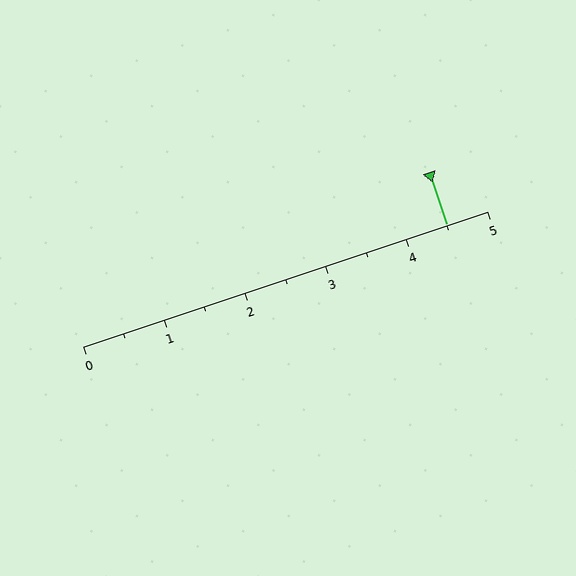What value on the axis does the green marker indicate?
The marker indicates approximately 4.5.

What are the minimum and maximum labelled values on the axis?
The axis runs from 0 to 5.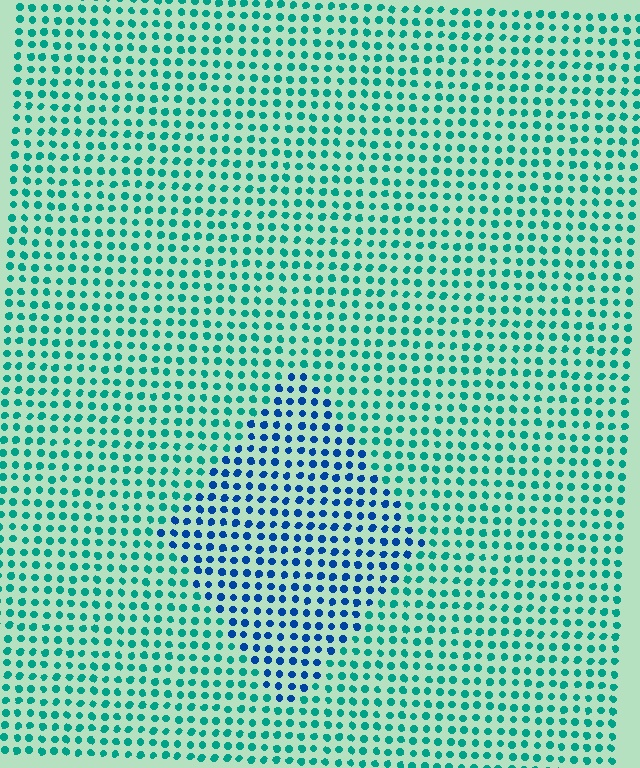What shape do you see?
I see a diamond.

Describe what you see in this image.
The image is filled with small teal elements in a uniform arrangement. A diamond-shaped region is visible where the elements are tinted to a slightly different hue, forming a subtle color boundary.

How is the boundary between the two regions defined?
The boundary is defined purely by a slight shift in hue (about 45 degrees). Spacing, size, and orientation are identical on both sides.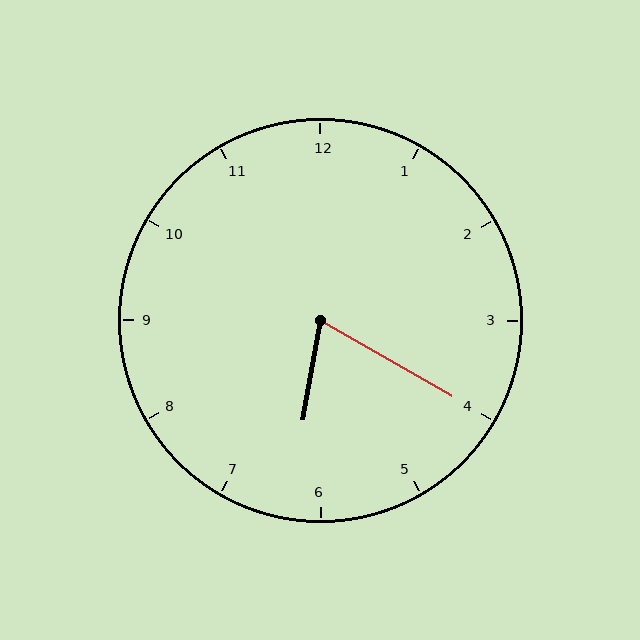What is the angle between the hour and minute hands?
Approximately 70 degrees.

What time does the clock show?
6:20.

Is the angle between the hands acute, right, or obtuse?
It is acute.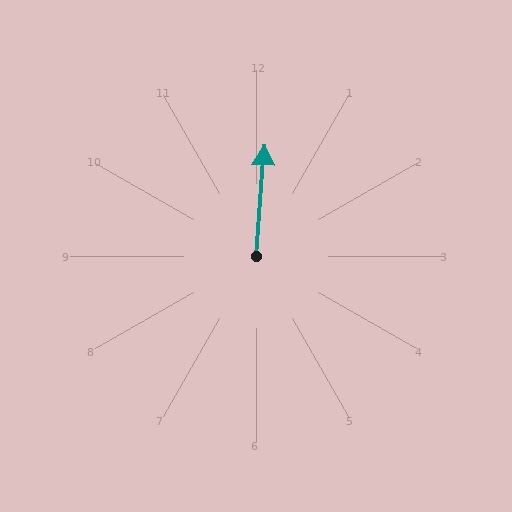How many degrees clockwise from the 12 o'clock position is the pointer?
Approximately 4 degrees.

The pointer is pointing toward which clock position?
Roughly 12 o'clock.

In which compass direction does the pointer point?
North.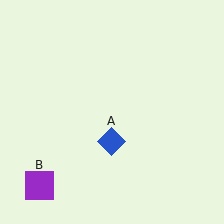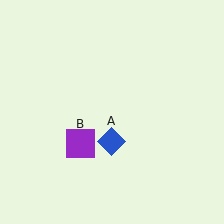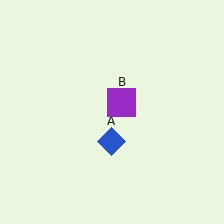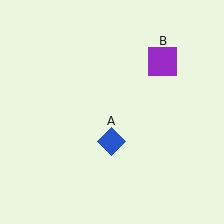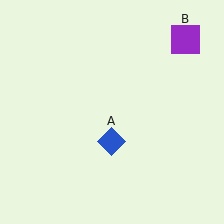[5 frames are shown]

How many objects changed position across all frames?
1 object changed position: purple square (object B).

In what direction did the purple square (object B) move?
The purple square (object B) moved up and to the right.